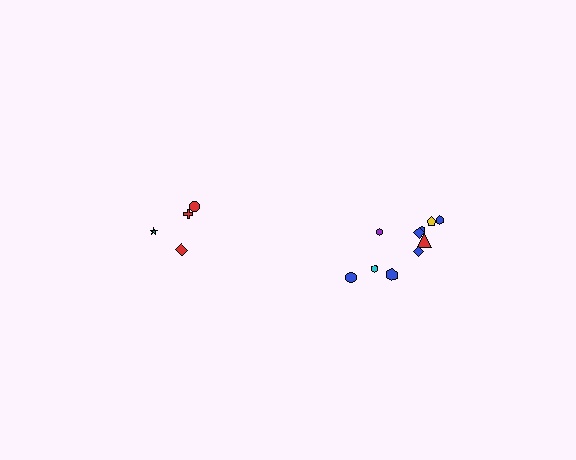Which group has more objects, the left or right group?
The right group.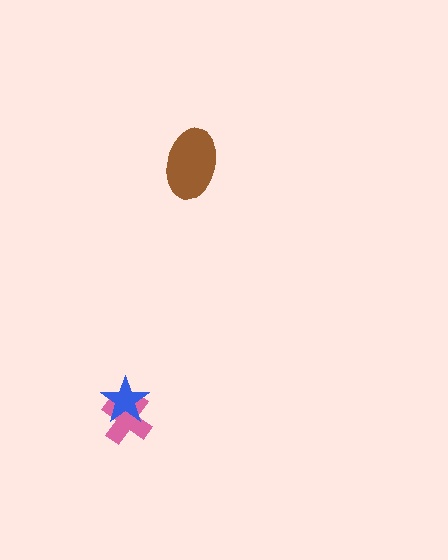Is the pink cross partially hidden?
Yes, it is partially covered by another shape.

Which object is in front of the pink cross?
The blue star is in front of the pink cross.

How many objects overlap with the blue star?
1 object overlaps with the blue star.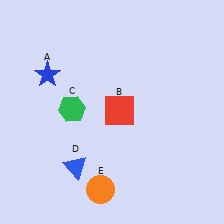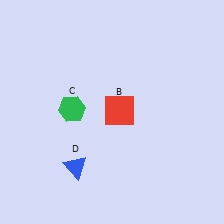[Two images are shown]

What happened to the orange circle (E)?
The orange circle (E) was removed in Image 2. It was in the bottom-left area of Image 1.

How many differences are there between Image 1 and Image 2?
There are 2 differences between the two images.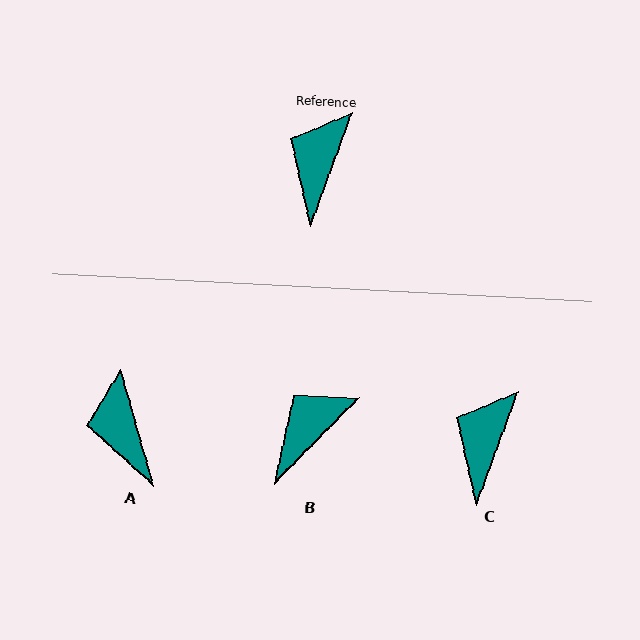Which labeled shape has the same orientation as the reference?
C.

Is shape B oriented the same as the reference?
No, it is off by about 24 degrees.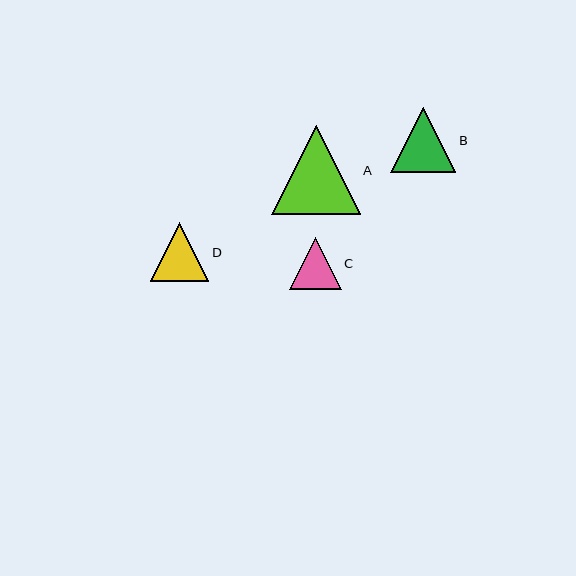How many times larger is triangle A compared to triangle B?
Triangle A is approximately 1.4 times the size of triangle B.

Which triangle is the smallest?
Triangle C is the smallest with a size of approximately 52 pixels.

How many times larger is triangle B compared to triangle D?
Triangle B is approximately 1.1 times the size of triangle D.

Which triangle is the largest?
Triangle A is the largest with a size of approximately 89 pixels.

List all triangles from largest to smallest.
From largest to smallest: A, B, D, C.